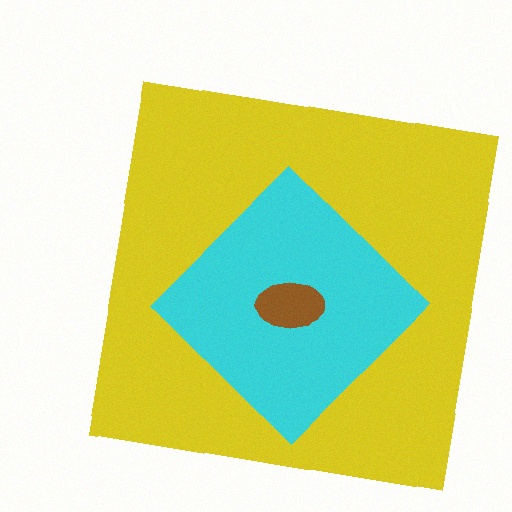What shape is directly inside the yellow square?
The cyan diamond.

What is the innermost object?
The brown ellipse.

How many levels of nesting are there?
3.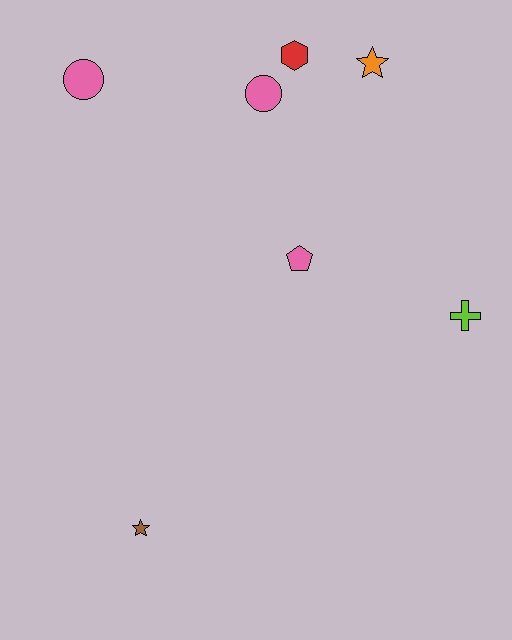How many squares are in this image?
There are no squares.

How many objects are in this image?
There are 7 objects.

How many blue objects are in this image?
There are no blue objects.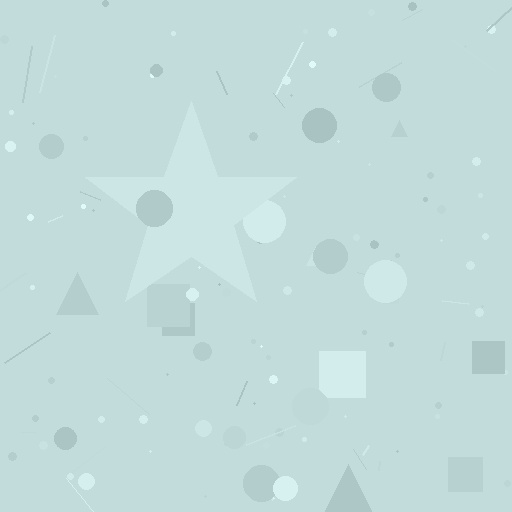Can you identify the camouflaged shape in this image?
The camouflaged shape is a star.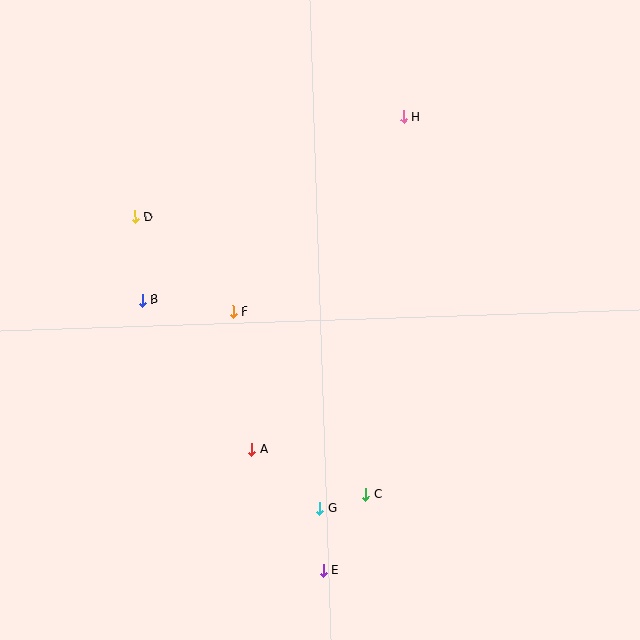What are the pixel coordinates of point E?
Point E is at (323, 570).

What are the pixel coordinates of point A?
Point A is at (252, 449).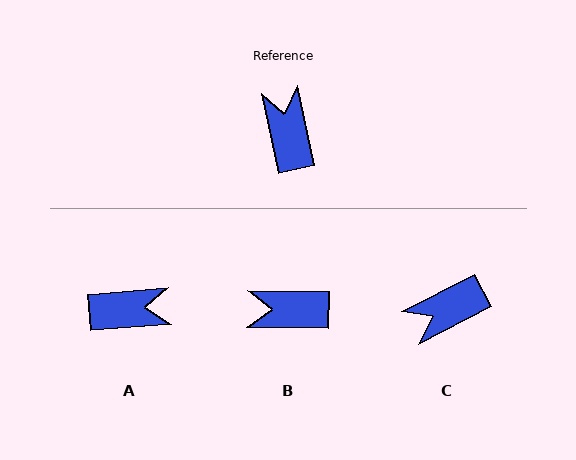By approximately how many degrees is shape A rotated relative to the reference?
Approximately 98 degrees clockwise.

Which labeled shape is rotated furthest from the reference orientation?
C, about 105 degrees away.